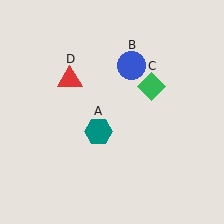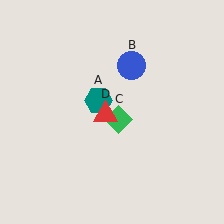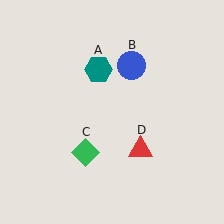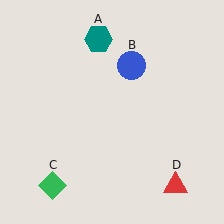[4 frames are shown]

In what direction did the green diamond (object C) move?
The green diamond (object C) moved down and to the left.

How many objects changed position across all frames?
3 objects changed position: teal hexagon (object A), green diamond (object C), red triangle (object D).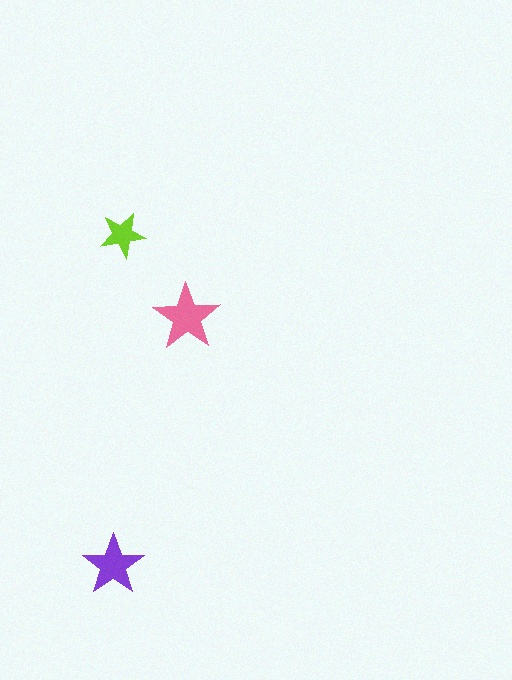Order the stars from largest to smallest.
the pink one, the purple one, the lime one.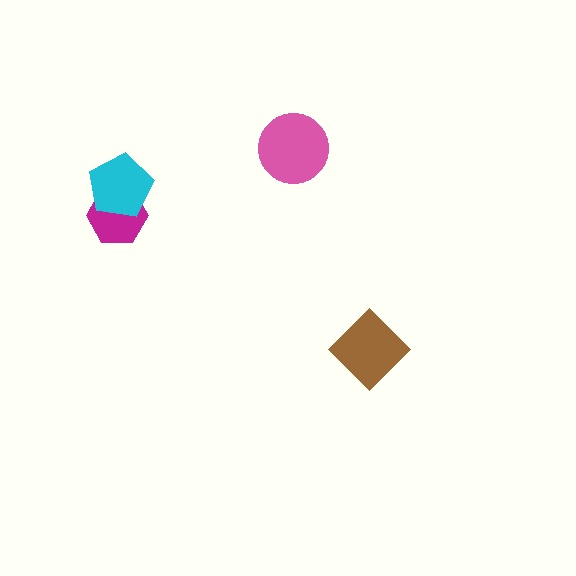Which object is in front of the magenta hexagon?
The cyan pentagon is in front of the magenta hexagon.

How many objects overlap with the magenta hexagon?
1 object overlaps with the magenta hexagon.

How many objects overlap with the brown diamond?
0 objects overlap with the brown diamond.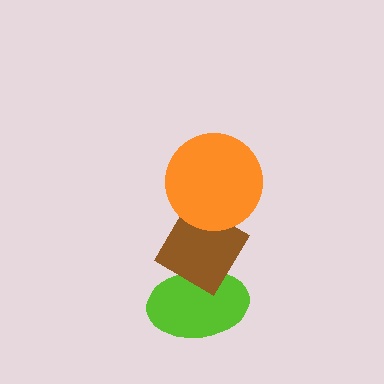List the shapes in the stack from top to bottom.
From top to bottom: the orange circle, the brown diamond, the lime ellipse.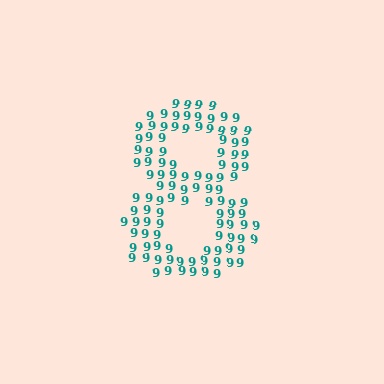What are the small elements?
The small elements are digit 9's.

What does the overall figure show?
The overall figure shows the digit 8.